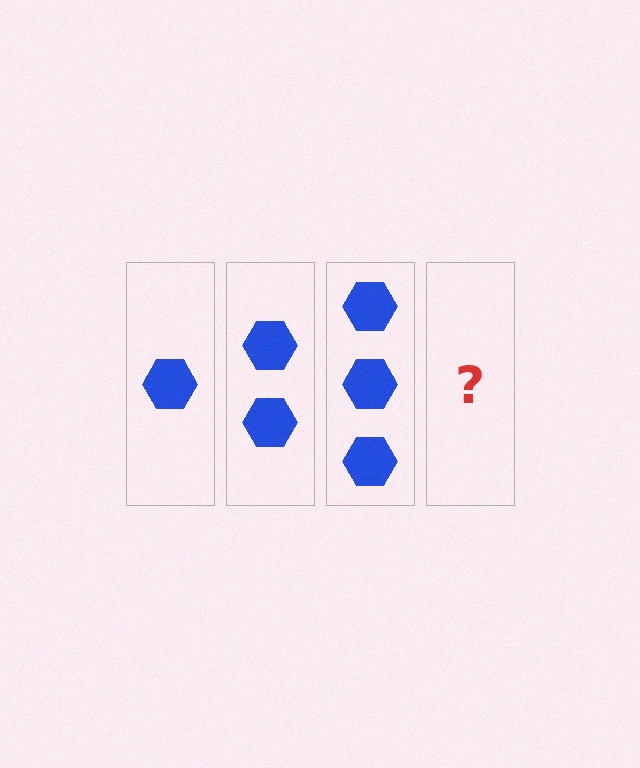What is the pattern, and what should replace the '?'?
The pattern is that each step adds one more hexagon. The '?' should be 4 hexagons.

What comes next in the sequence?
The next element should be 4 hexagons.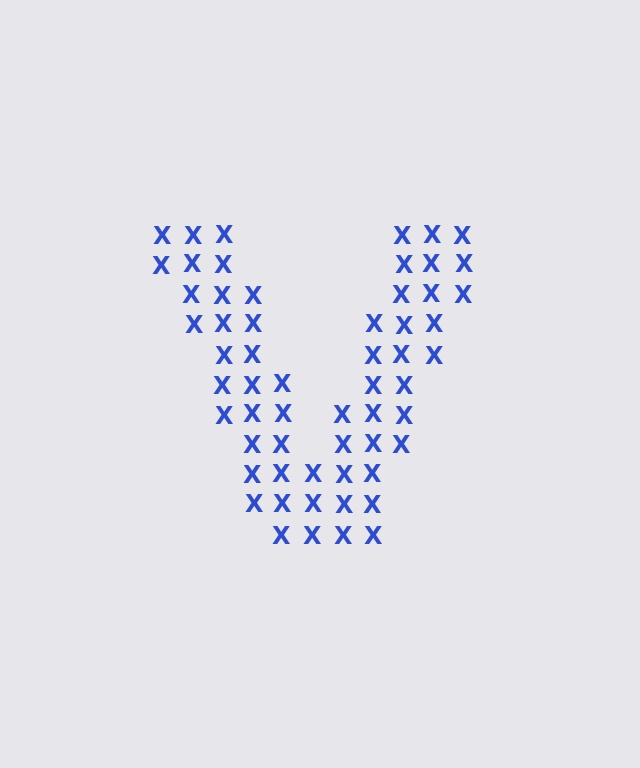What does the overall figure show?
The overall figure shows the letter V.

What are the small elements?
The small elements are letter X's.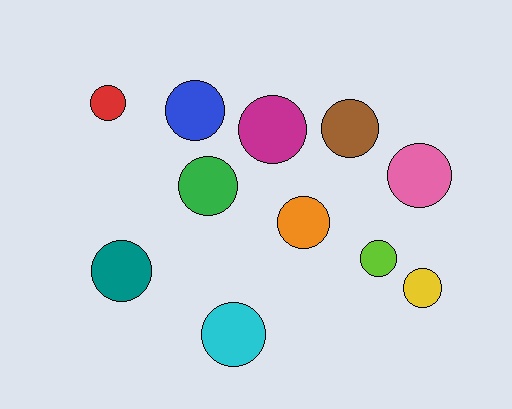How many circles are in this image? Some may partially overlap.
There are 11 circles.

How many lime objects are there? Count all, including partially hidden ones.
There is 1 lime object.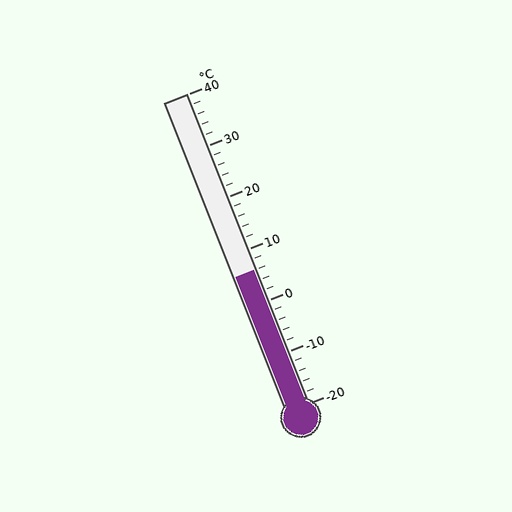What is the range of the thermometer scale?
The thermometer scale ranges from -20°C to 40°C.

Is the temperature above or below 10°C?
The temperature is below 10°C.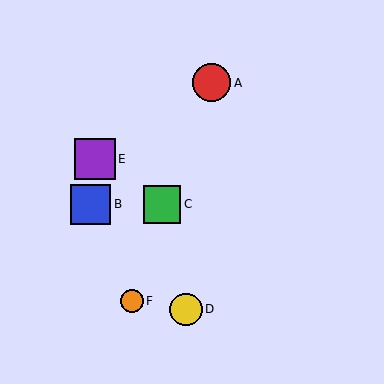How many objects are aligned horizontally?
2 objects (B, C) are aligned horizontally.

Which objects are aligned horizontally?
Objects B, C are aligned horizontally.